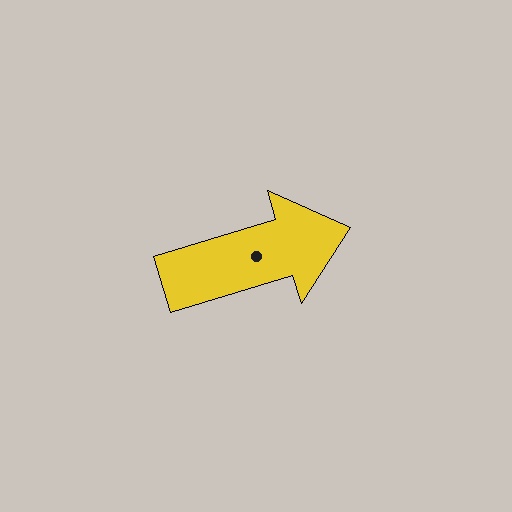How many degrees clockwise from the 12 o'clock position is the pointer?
Approximately 73 degrees.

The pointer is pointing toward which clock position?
Roughly 2 o'clock.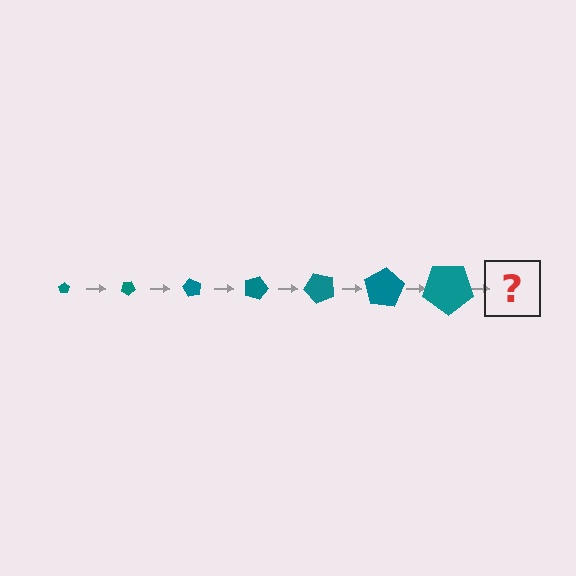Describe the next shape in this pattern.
It should be a pentagon, larger than the previous one and rotated 210 degrees from the start.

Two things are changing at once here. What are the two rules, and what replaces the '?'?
The two rules are that the pentagon grows larger each step and it rotates 30 degrees each step. The '?' should be a pentagon, larger than the previous one and rotated 210 degrees from the start.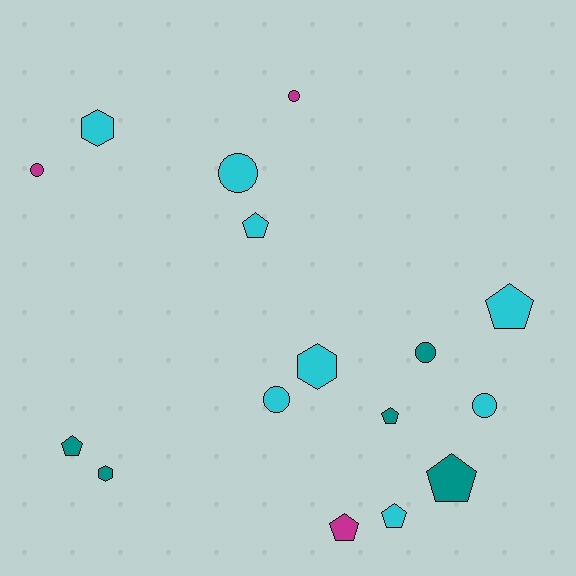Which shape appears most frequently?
Pentagon, with 7 objects.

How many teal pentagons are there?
There are 3 teal pentagons.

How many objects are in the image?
There are 16 objects.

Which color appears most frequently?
Cyan, with 8 objects.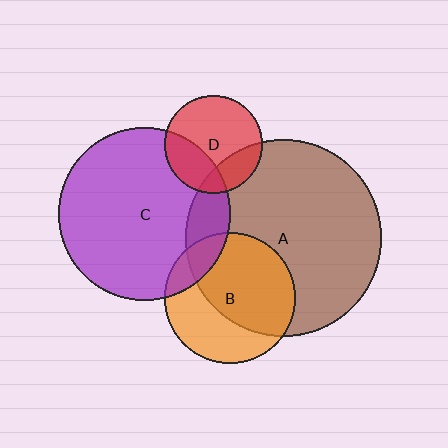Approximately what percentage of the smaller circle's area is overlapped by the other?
Approximately 15%.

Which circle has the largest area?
Circle A (brown).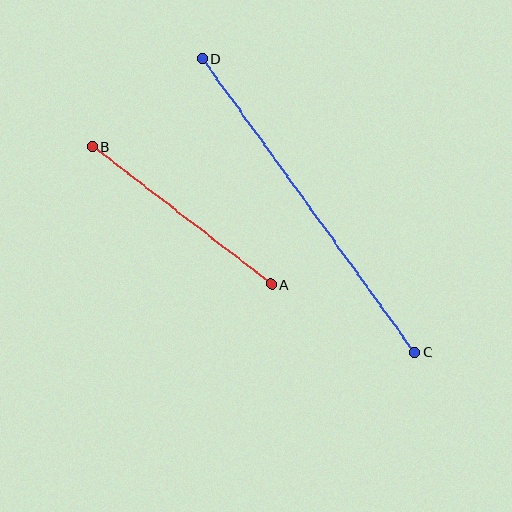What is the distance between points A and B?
The distance is approximately 226 pixels.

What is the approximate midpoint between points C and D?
The midpoint is at approximately (309, 205) pixels.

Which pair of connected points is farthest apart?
Points C and D are farthest apart.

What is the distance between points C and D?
The distance is approximately 362 pixels.